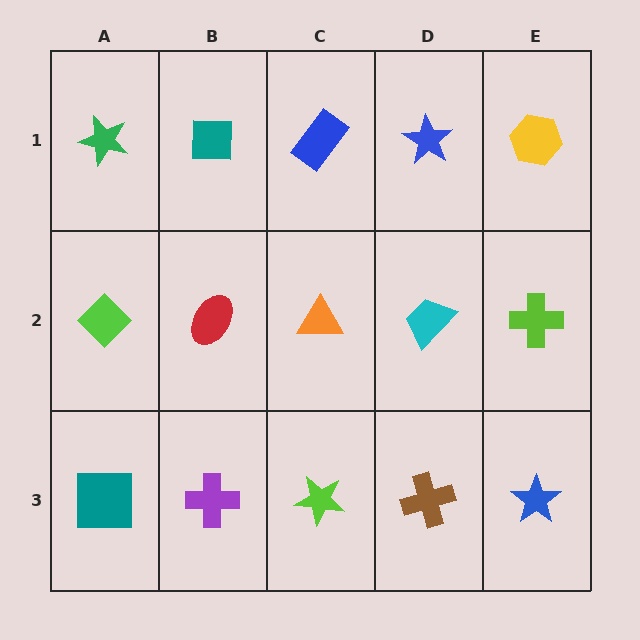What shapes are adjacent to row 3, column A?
A lime diamond (row 2, column A), a purple cross (row 3, column B).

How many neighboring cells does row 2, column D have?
4.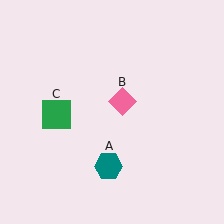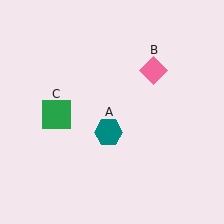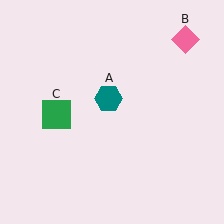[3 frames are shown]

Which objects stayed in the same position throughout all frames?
Green square (object C) remained stationary.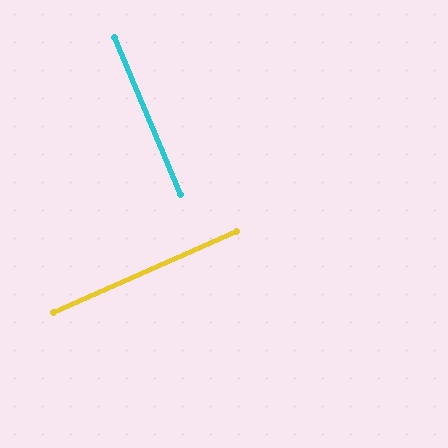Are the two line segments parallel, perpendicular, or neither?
Perpendicular — they meet at approximately 89°.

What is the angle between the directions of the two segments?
Approximately 89 degrees.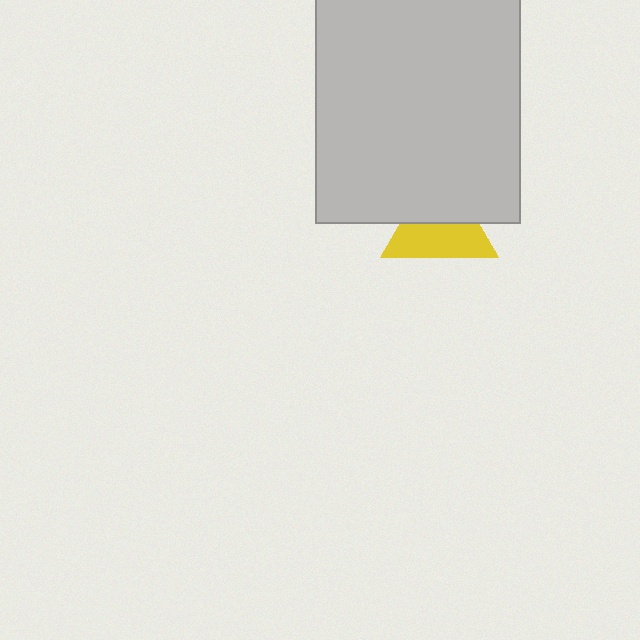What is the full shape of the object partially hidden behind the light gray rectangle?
The partially hidden object is a yellow triangle.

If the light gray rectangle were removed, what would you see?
You would see the complete yellow triangle.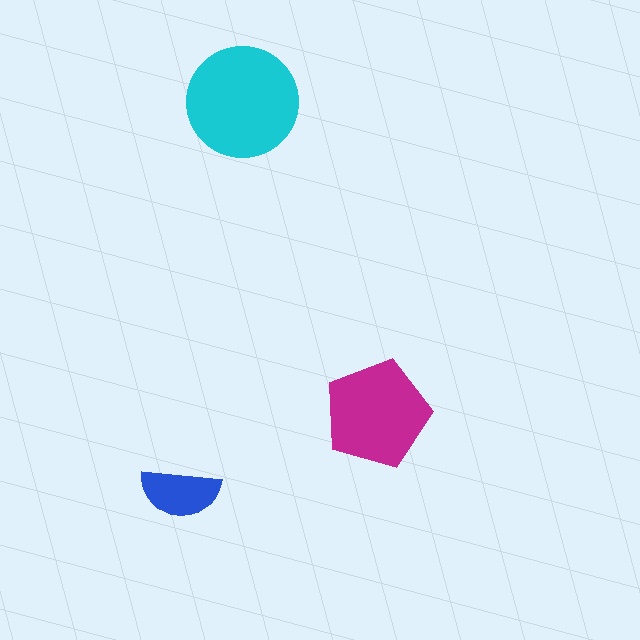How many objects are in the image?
There are 3 objects in the image.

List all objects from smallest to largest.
The blue semicircle, the magenta pentagon, the cyan circle.